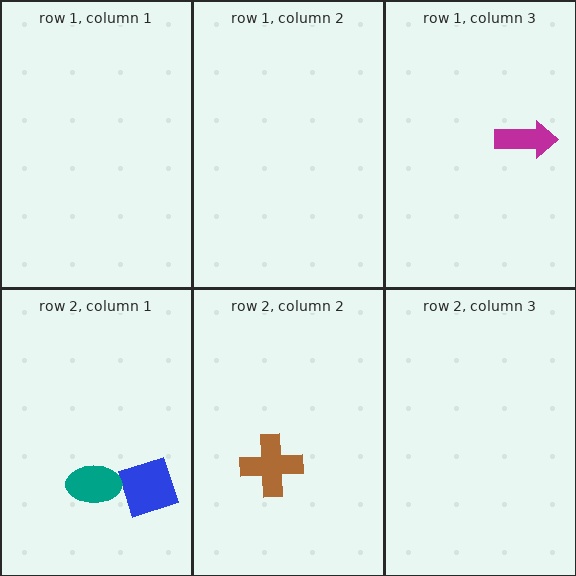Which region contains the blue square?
The row 2, column 1 region.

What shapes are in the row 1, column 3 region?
The magenta arrow.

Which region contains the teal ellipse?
The row 2, column 1 region.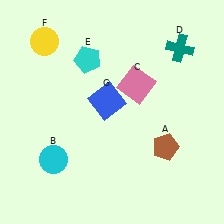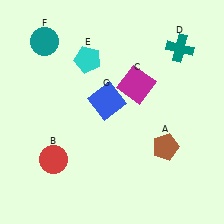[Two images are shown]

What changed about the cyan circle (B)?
In Image 1, B is cyan. In Image 2, it changed to red.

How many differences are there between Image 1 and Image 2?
There are 3 differences between the two images.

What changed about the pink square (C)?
In Image 1, C is pink. In Image 2, it changed to magenta.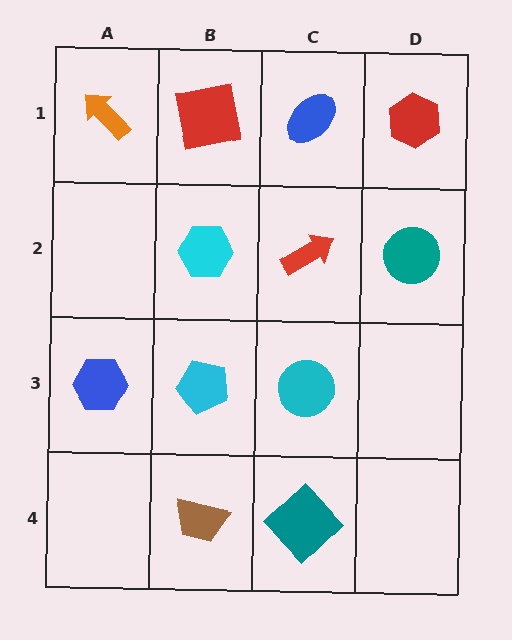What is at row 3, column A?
A blue hexagon.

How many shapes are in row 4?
2 shapes.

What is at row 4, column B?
A brown trapezoid.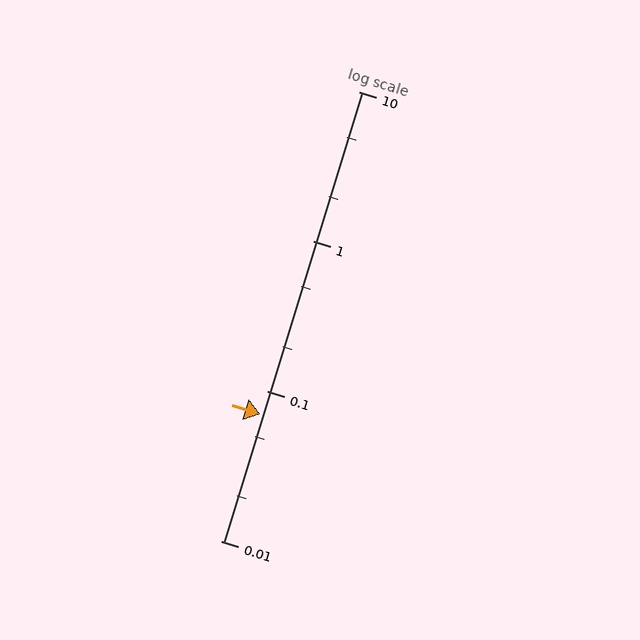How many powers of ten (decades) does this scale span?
The scale spans 3 decades, from 0.01 to 10.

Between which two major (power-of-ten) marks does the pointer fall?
The pointer is between 0.01 and 0.1.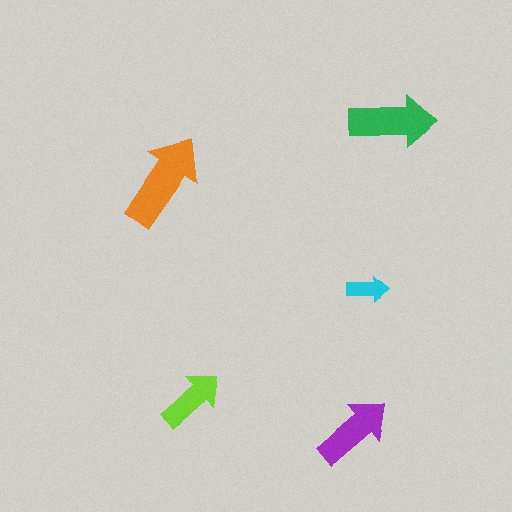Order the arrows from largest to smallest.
the orange one, the green one, the purple one, the lime one, the cyan one.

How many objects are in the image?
There are 5 objects in the image.